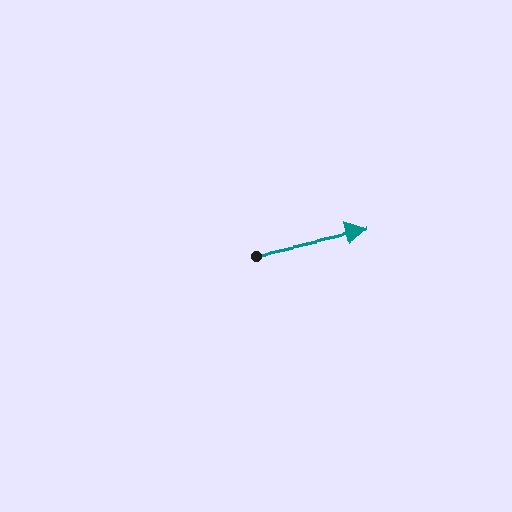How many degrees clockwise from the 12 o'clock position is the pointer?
Approximately 78 degrees.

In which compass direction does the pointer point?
East.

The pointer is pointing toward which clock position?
Roughly 3 o'clock.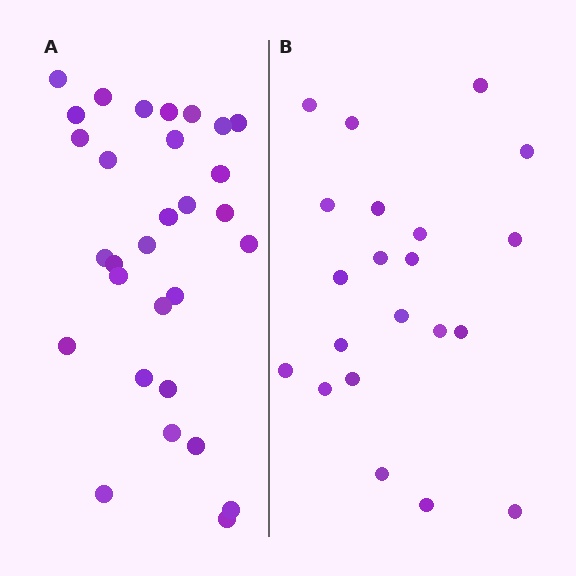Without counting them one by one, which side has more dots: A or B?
Region A (the left region) has more dots.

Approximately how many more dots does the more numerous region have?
Region A has roughly 8 or so more dots than region B.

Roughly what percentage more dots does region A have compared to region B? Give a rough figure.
About 45% more.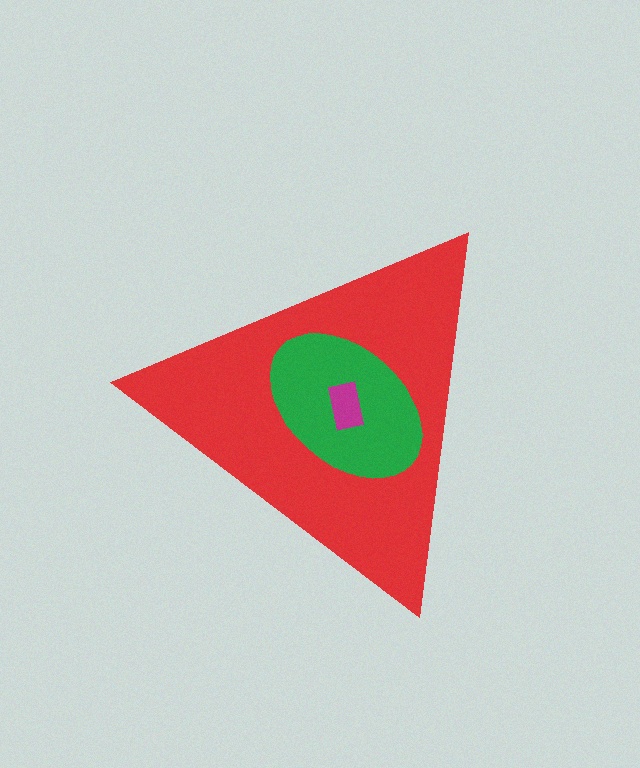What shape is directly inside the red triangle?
The green ellipse.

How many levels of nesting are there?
3.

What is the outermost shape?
The red triangle.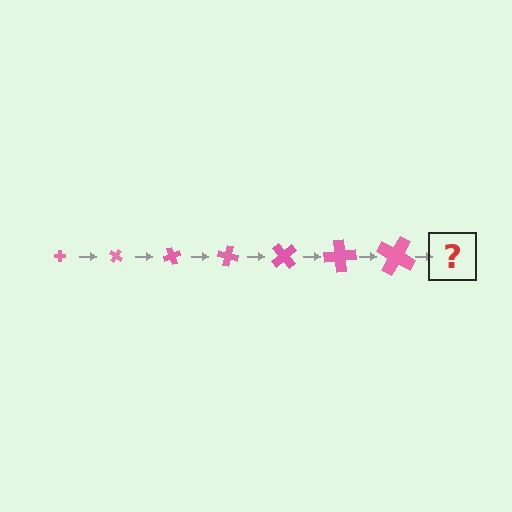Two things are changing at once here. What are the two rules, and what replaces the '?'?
The two rules are that the cross grows larger each step and it rotates 35 degrees each step. The '?' should be a cross, larger than the previous one and rotated 245 degrees from the start.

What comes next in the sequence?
The next element should be a cross, larger than the previous one and rotated 245 degrees from the start.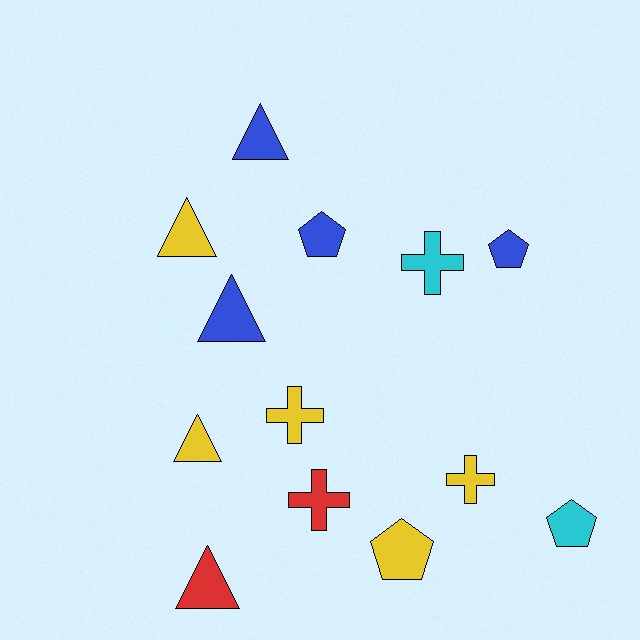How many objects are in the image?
There are 13 objects.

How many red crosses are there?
There is 1 red cross.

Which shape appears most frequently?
Triangle, with 5 objects.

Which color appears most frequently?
Yellow, with 5 objects.